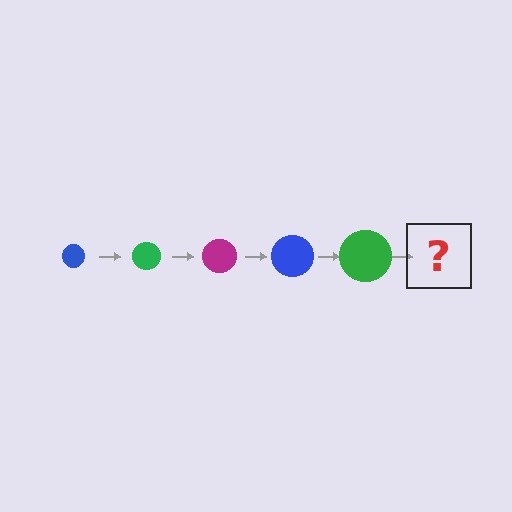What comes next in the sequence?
The next element should be a magenta circle, larger than the previous one.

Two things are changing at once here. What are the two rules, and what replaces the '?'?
The two rules are that the circle grows larger each step and the color cycles through blue, green, and magenta. The '?' should be a magenta circle, larger than the previous one.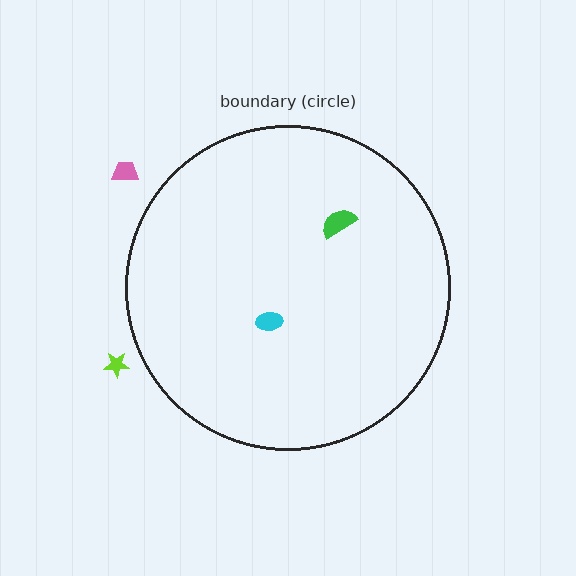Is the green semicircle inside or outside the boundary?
Inside.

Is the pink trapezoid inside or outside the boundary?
Outside.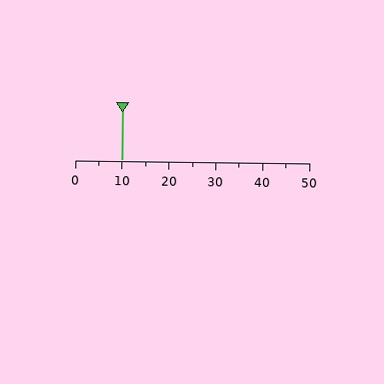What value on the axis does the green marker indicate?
The marker indicates approximately 10.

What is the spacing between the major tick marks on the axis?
The major ticks are spaced 10 apart.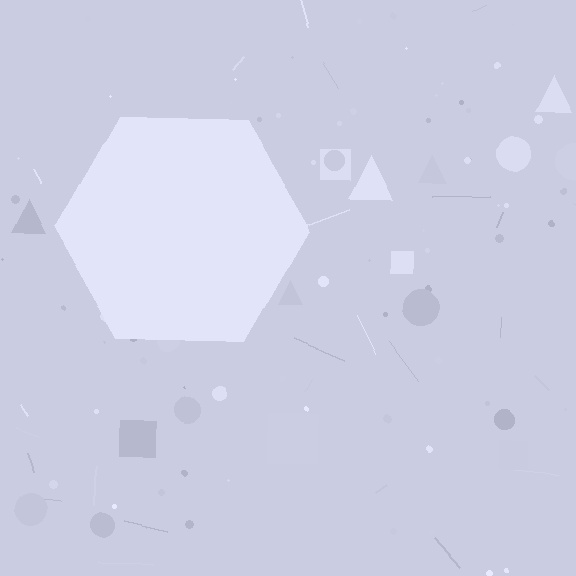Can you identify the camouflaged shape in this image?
The camouflaged shape is a hexagon.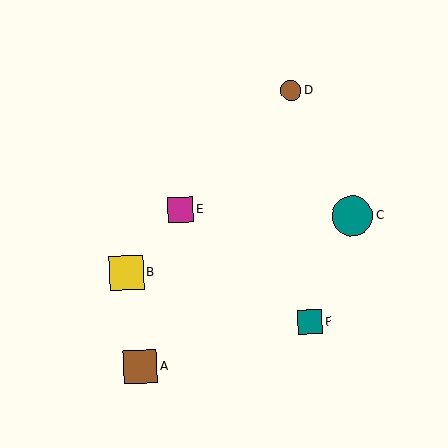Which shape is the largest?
The teal circle (labeled C) is the largest.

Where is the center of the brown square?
The center of the brown square is at (140, 366).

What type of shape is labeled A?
Shape A is a brown square.